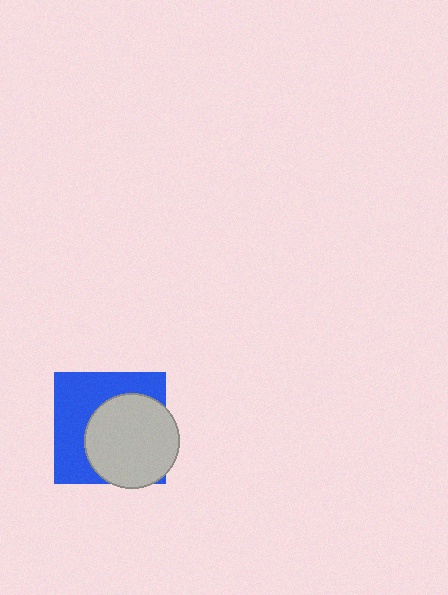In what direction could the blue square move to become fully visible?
The blue square could move toward the upper-left. That would shift it out from behind the light gray circle entirely.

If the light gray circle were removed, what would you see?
You would see the complete blue square.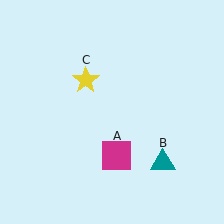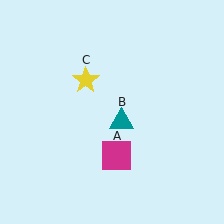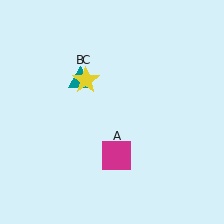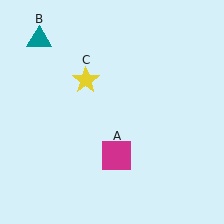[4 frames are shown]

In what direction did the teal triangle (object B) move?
The teal triangle (object B) moved up and to the left.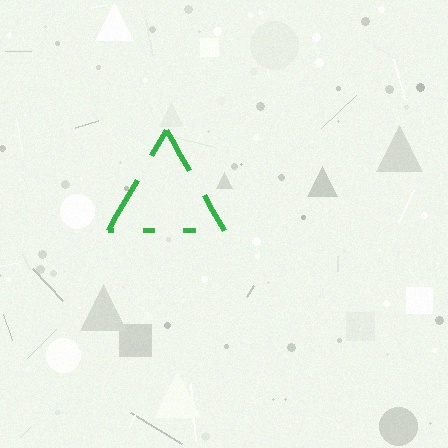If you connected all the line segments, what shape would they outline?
They would outline a triangle.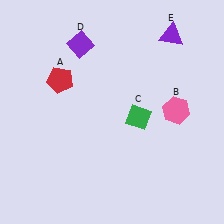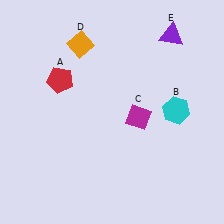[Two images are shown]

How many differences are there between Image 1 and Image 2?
There are 3 differences between the two images.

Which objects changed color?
B changed from pink to cyan. C changed from green to magenta. D changed from purple to orange.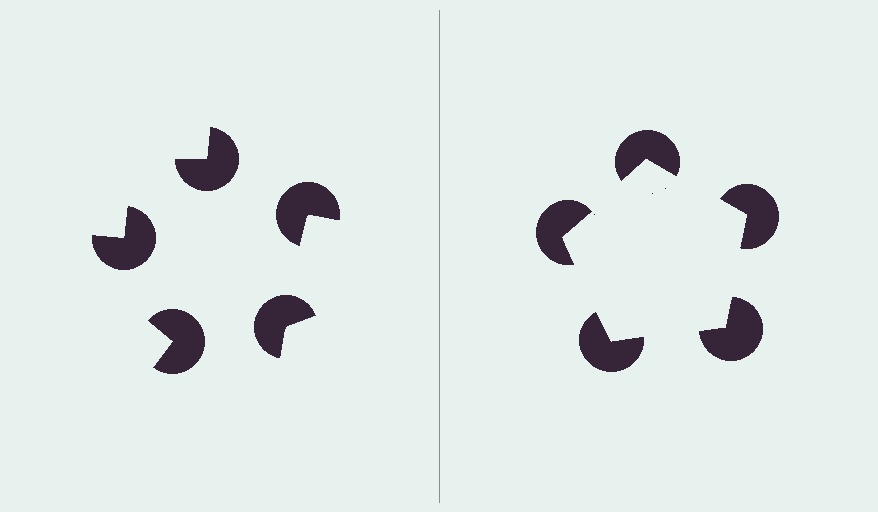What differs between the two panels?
The pac-man discs are positioned identically on both sides; only the wedge orientations differ. On the right they align to a pentagon; on the left they are misaligned.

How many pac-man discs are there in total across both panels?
10 — 5 on each side.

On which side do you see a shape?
An illusory pentagon appears on the right side. On the left side the wedge cuts are rotated, so no coherent shape forms.